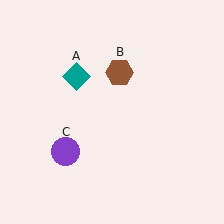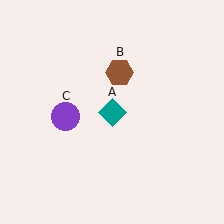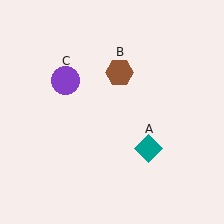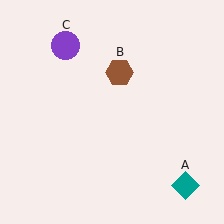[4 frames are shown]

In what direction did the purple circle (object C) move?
The purple circle (object C) moved up.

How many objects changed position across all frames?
2 objects changed position: teal diamond (object A), purple circle (object C).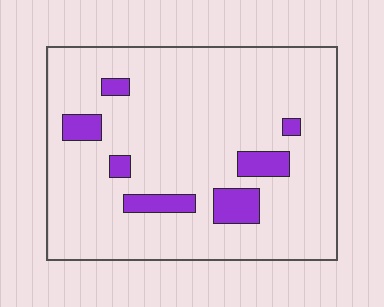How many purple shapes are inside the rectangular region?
7.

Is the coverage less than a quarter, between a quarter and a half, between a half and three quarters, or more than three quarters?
Less than a quarter.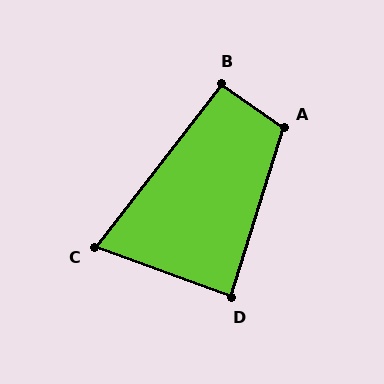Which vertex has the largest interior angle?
A, at approximately 108 degrees.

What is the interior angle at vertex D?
Approximately 87 degrees (approximately right).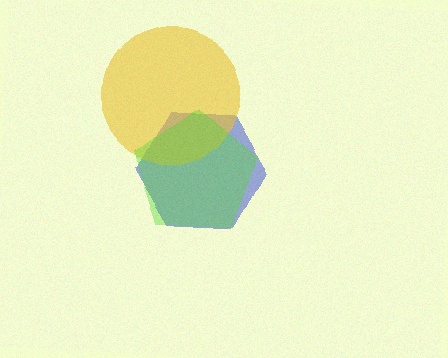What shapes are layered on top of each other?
The layered shapes are: a blue hexagon, a yellow circle, a lime pentagon.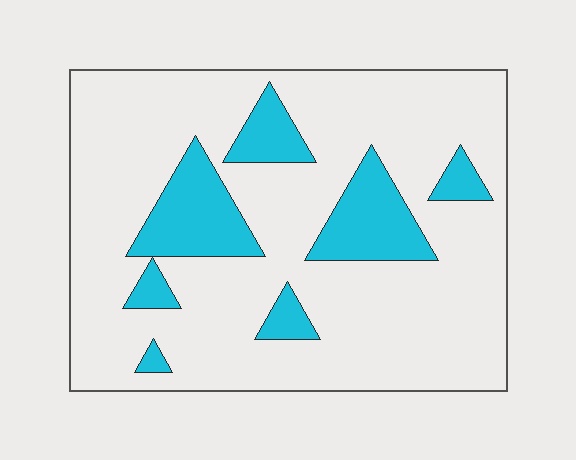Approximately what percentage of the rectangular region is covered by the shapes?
Approximately 20%.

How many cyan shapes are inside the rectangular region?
7.